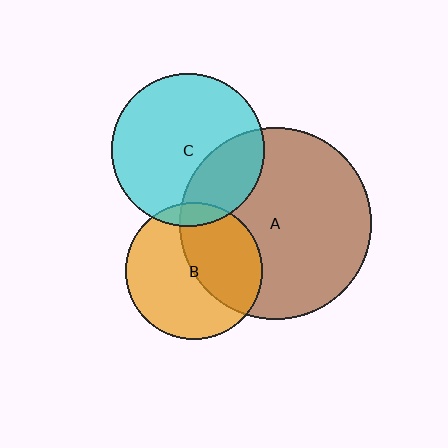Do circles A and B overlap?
Yes.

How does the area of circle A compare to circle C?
Approximately 1.6 times.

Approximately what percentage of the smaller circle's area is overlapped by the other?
Approximately 45%.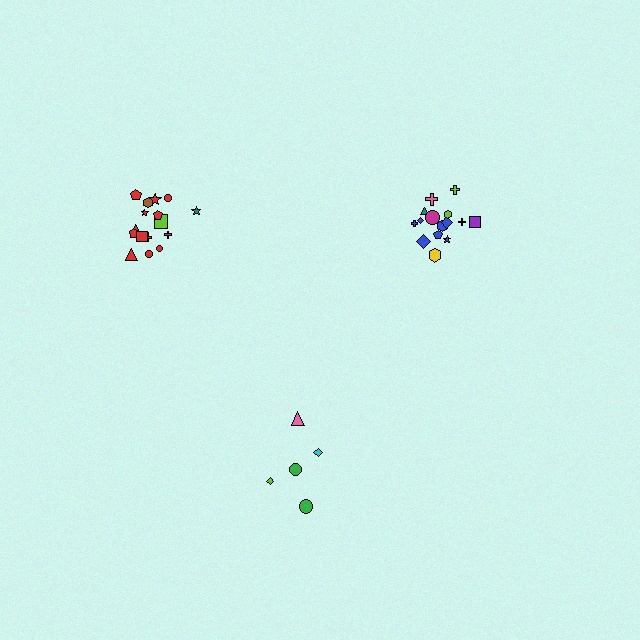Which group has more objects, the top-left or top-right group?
The top-left group.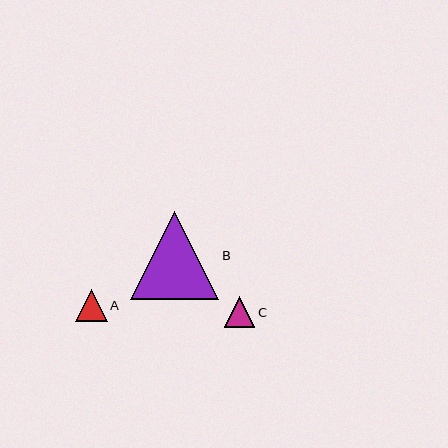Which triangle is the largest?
Triangle B is the largest with a size of approximately 88 pixels.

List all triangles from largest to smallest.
From largest to smallest: B, A, C.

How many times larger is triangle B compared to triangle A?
Triangle B is approximately 2.8 times the size of triangle A.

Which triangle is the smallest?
Triangle C is the smallest with a size of approximately 31 pixels.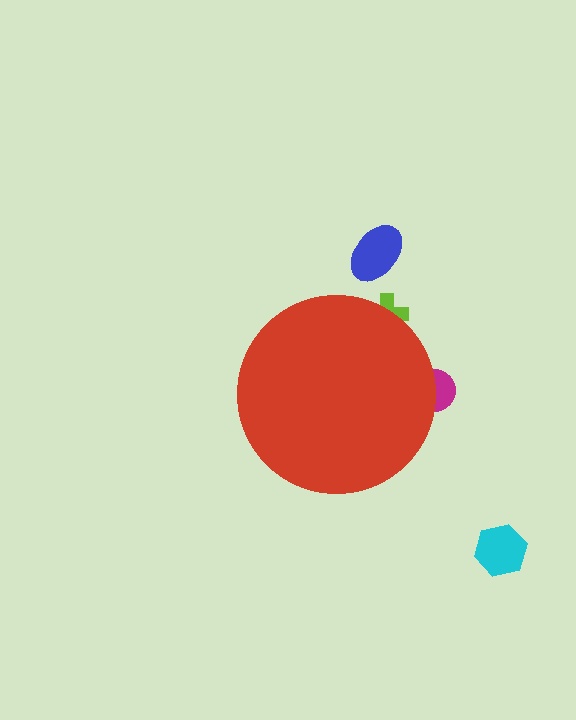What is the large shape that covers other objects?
A red circle.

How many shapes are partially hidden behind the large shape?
2 shapes are partially hidden.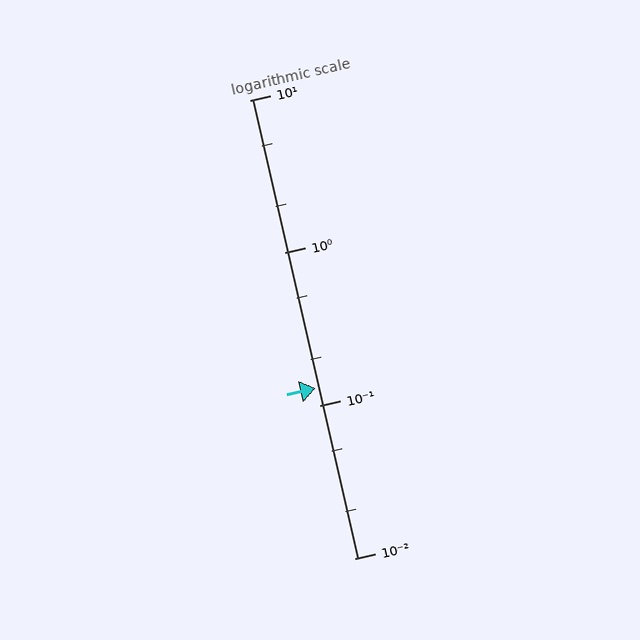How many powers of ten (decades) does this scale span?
The scale spans 3 decades, from 0.01 to 10.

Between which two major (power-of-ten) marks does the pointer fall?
The pointer is between 0.1 and 1.